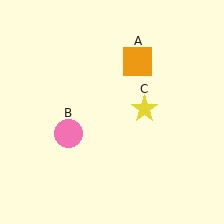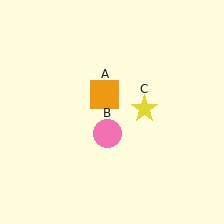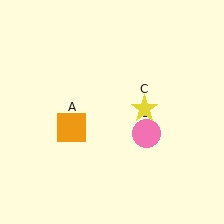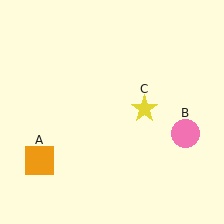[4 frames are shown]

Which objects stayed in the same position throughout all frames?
Yellow star (object C) remained stationary.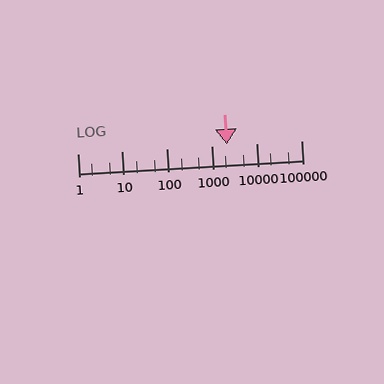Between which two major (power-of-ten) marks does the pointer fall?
The pointer is between 1000 and 10000.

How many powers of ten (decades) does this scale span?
The scale spans 5 decades, from 1 to 100000.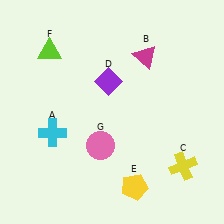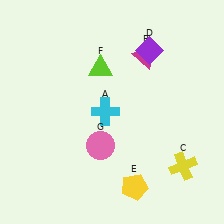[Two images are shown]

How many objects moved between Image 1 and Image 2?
3 objects moved between the two images.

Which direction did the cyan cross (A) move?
The cyan cross (A) moved right.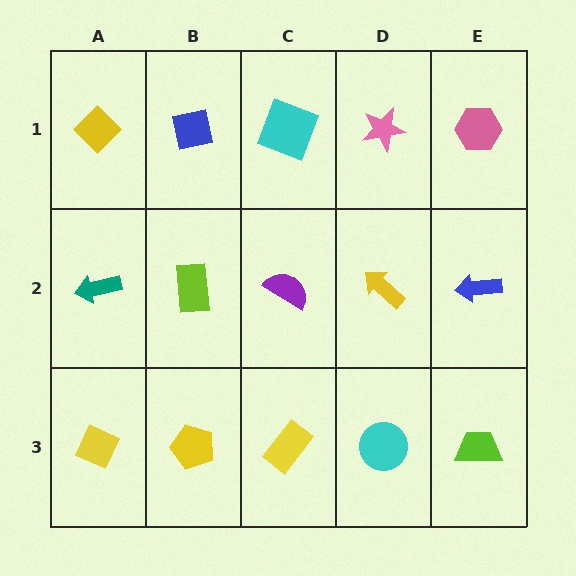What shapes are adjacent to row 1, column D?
A yellow arrow (row 2, column D), a cyan square (row 1, column C), a pink hexagon (row 1, column E).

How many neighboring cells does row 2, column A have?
3.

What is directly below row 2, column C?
A yellow rectangle.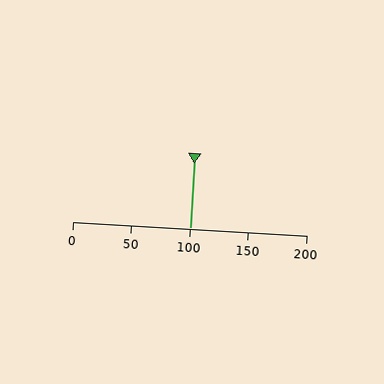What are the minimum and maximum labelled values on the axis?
The axis runs from 0 to 200.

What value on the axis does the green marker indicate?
The marker indicates approximately 100.